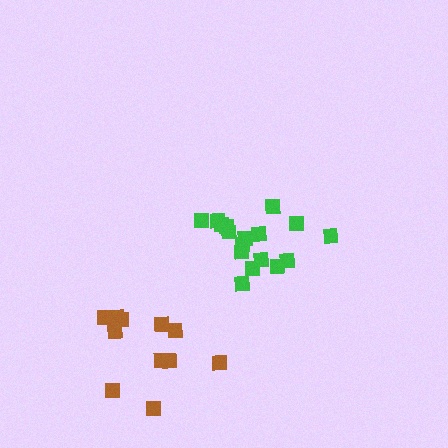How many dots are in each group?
Group 1: 11 dots, Group 2: 17 dots (28 total).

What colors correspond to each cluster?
The clusters are colored: brown, green.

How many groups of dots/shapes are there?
There are 2 groups.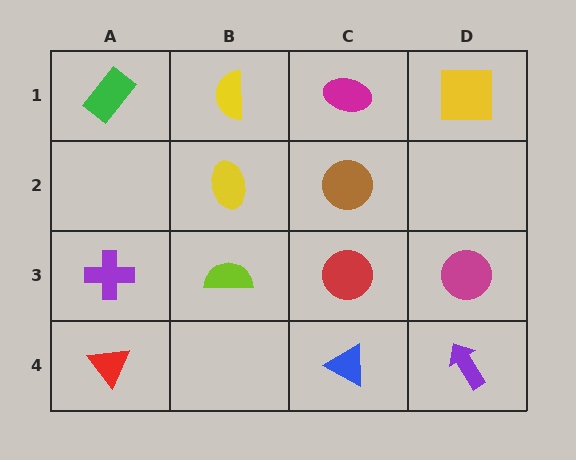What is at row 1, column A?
A green rectangle.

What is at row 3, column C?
A red circle.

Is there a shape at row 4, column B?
No, that cell is empty.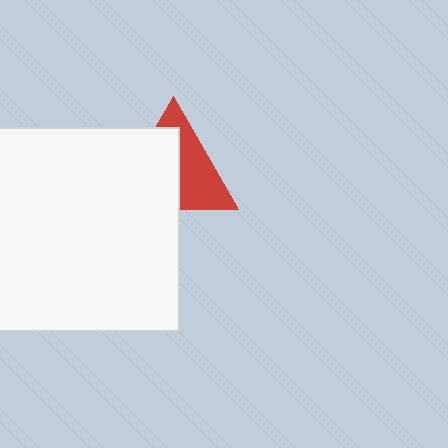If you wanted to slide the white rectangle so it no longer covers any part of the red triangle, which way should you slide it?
Slide it toward the lower-left — that is the most direct way to separate the two shapes.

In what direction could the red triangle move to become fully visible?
The red triangle could move toward the upper-right. That would shift it out from behind the white rectangle entirely.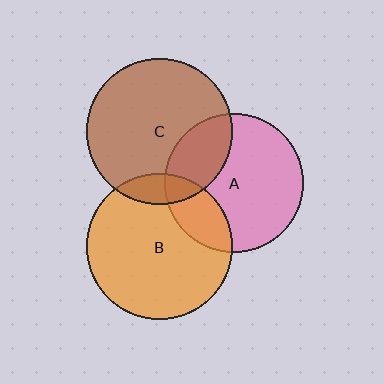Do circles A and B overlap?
Yes.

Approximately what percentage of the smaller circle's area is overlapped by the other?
Approximately 20%.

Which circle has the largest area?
Circle C (brown).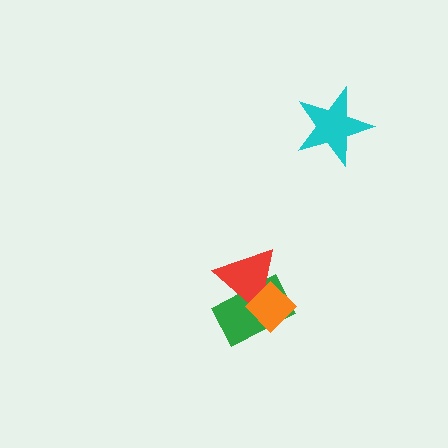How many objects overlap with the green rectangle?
2 objects overlap with the green rectangle.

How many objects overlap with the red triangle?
2 objects overlap with the red triangle.